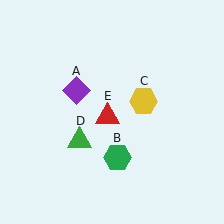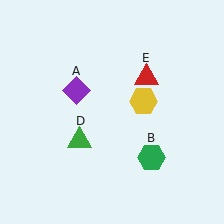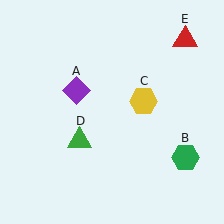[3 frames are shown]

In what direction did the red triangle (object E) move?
The red triangle (object E) moved up and to the right.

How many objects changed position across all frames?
2 objects changed position: green hexagon (object B), red triangle (object E).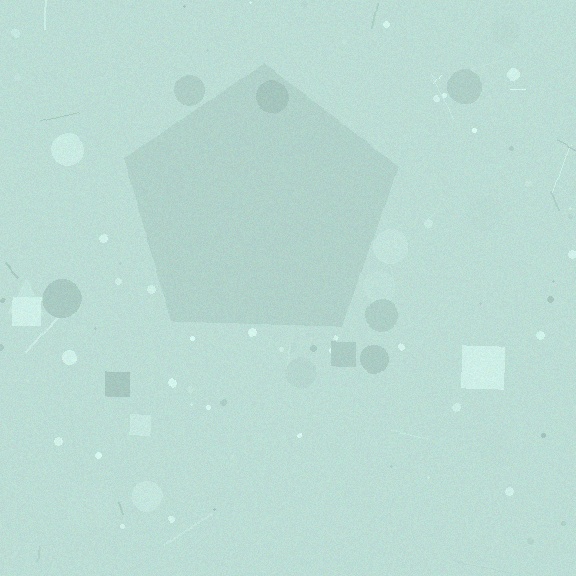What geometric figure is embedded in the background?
A pentagon is embedded in the background.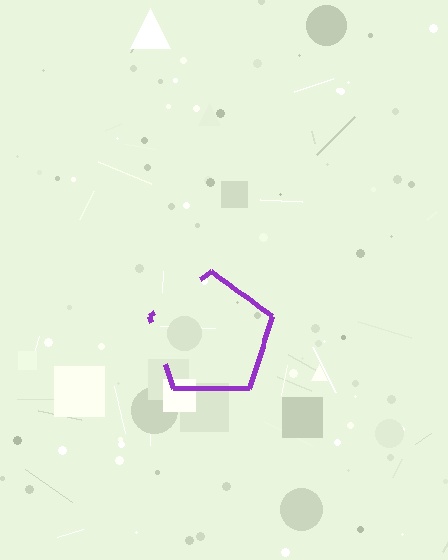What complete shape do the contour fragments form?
The contour fragments form a pentagon.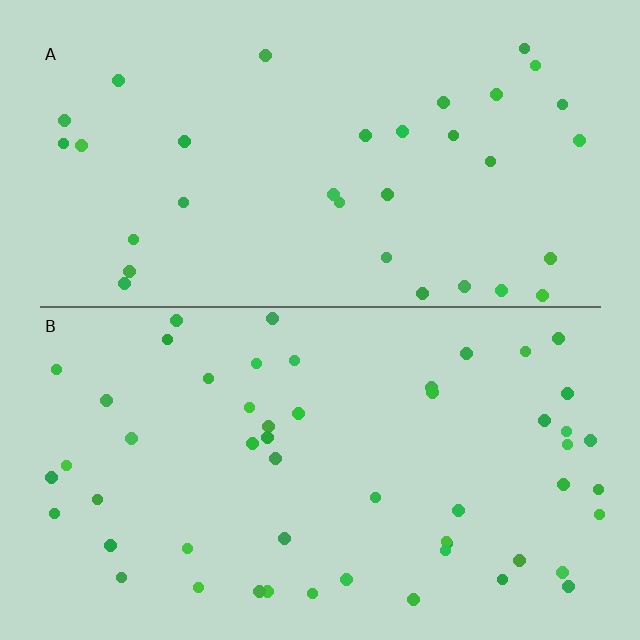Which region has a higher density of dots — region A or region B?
B (the bottom).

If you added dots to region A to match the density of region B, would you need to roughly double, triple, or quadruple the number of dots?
Approximately double.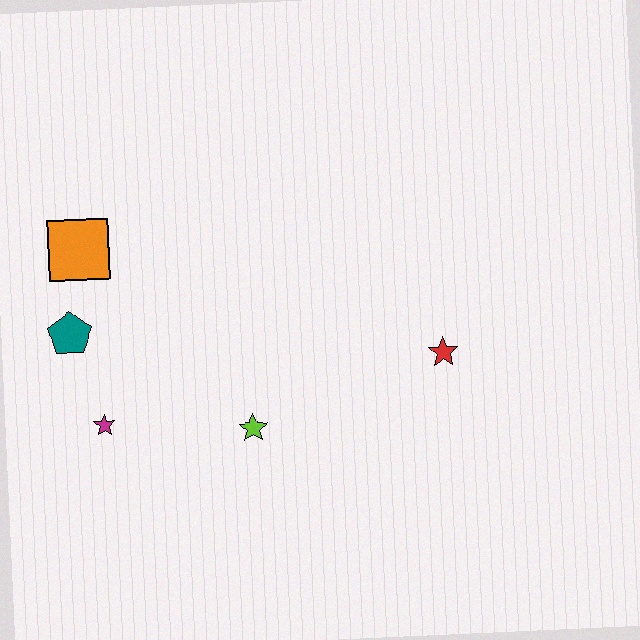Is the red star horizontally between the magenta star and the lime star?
No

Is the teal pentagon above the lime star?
Yes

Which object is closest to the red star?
The lime star is closest to the red star.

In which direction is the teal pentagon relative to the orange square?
The teal pentagon is below the orange square.